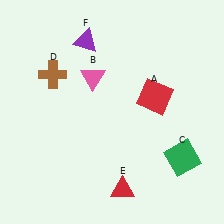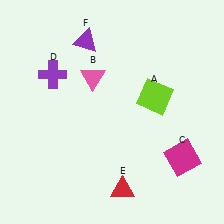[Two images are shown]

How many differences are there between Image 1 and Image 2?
There are 3 differences between the two images.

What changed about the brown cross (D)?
In Image 1, D is brown. In Image 2, it changed to purple.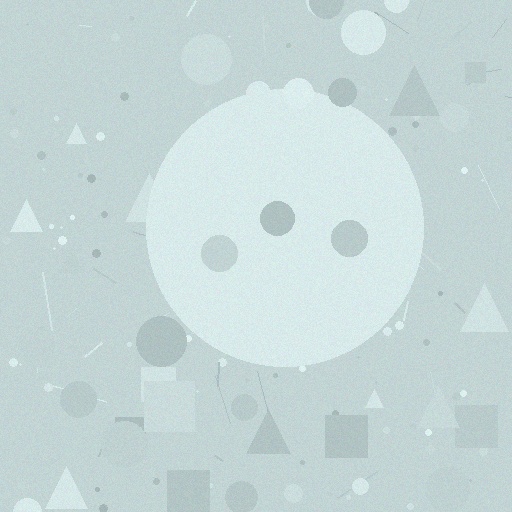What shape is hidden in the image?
A circle is hidden in the image.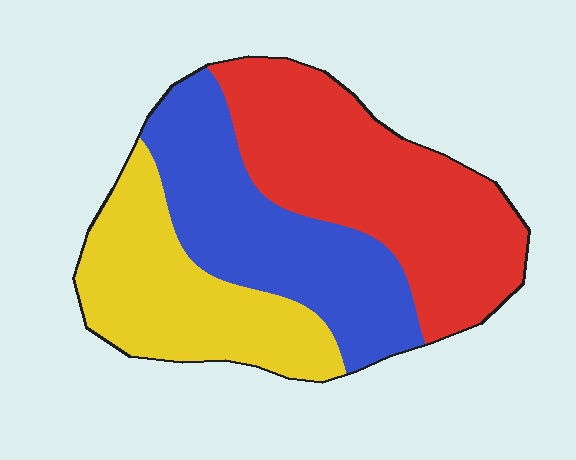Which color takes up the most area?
Red, at roughly 40%.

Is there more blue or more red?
Red.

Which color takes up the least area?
Yellow, at roughly 30%.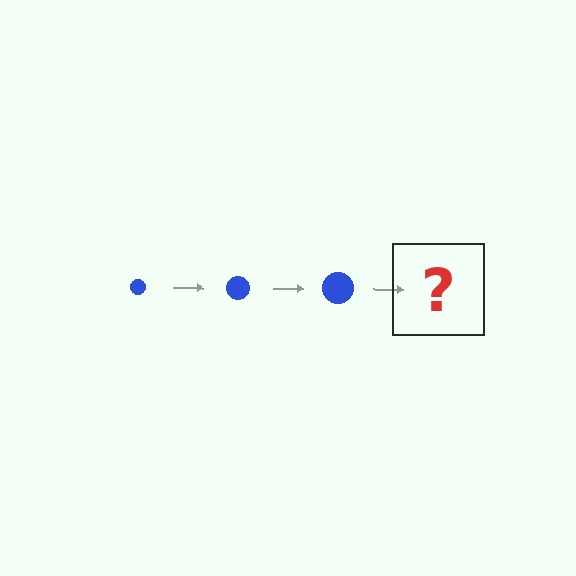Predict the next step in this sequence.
The next step is a blue circle, larger than the previous one.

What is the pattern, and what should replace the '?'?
The pattern is that the circle gets progressively larger each step. The '?' should be a blue circle, larger than the previous one.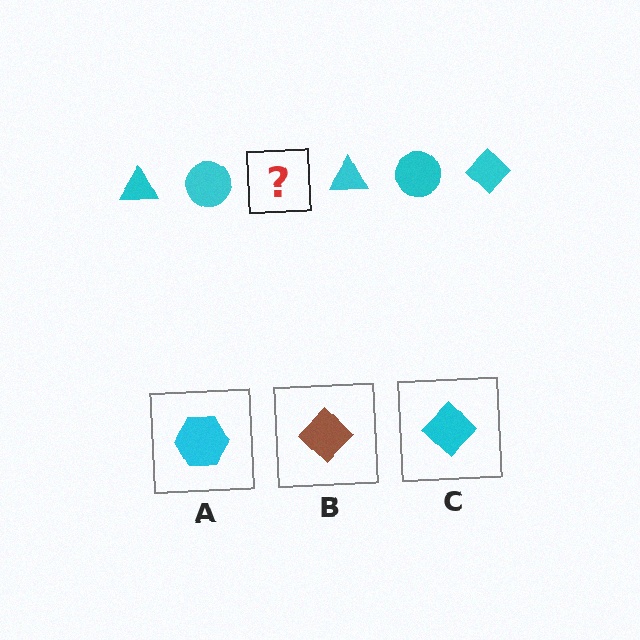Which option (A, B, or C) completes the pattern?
C.